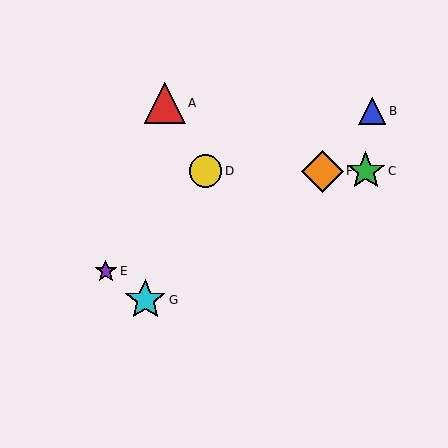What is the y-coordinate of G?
Object G is at y≈300.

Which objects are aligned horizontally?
Objects C, D, F are aligned horizontally.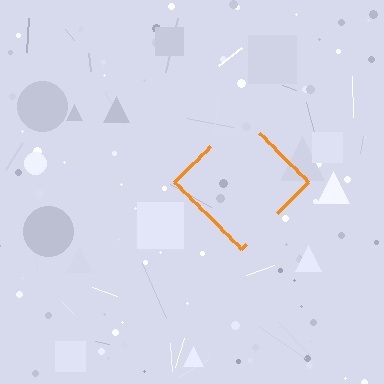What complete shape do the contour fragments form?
The contour fragments form a diamond.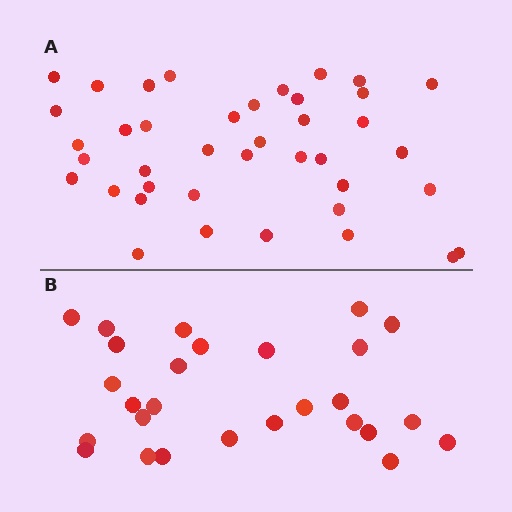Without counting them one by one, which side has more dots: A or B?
Region A (the top region) has more dots.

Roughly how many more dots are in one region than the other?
Region A has approximately 15 more dots than region B.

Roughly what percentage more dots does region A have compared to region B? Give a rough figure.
About 50% more.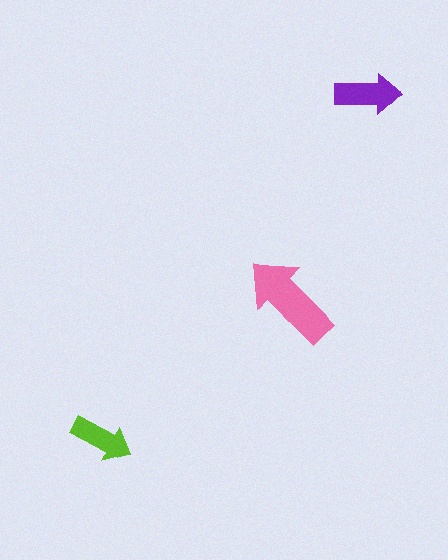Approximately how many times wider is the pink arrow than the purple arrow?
About 1.5 times wider.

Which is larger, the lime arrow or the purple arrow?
The purple one.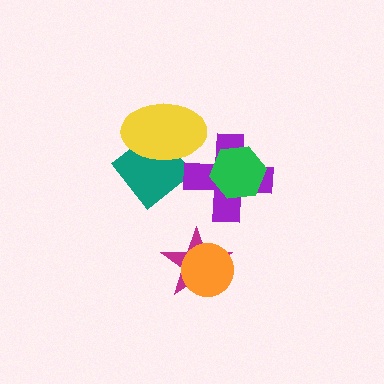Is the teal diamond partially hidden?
Yes, it is partially covered by another shape.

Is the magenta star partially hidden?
Yes, it is partially covered by another shape.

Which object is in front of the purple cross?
The green hexagon is in front of the purple cross.